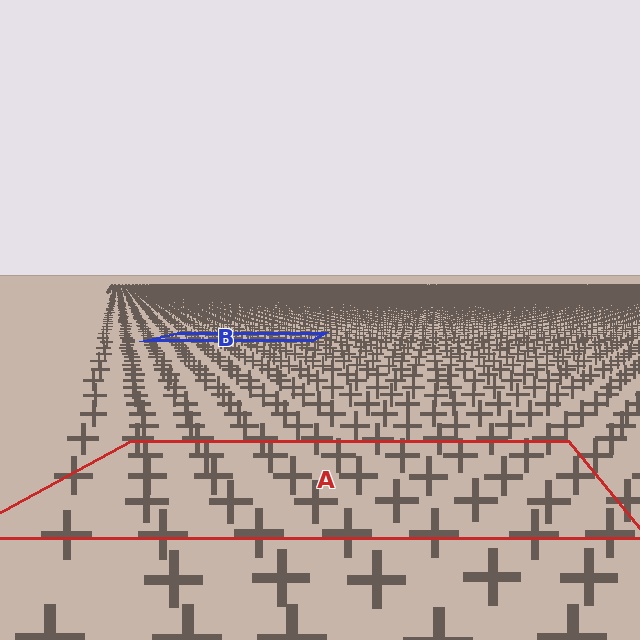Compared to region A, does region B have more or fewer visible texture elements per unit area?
Region B has more texture elements per unit area — they are packed more densely because it is farther away.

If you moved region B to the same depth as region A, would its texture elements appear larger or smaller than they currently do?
They would appear larger. At a closer depth, the same texture elements are projected at a bigger on-screen size.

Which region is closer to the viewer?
Region A is closer. The texture elements there are larger and more spread out.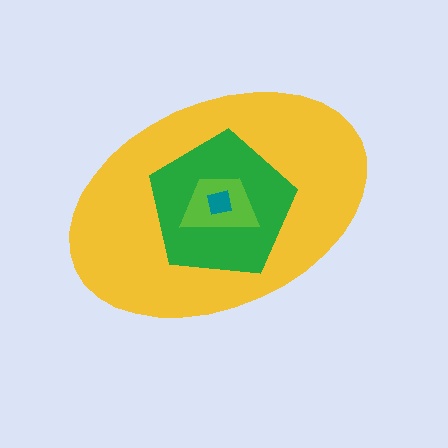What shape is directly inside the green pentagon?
The lime trapezoid.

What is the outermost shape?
The yellow ellipse.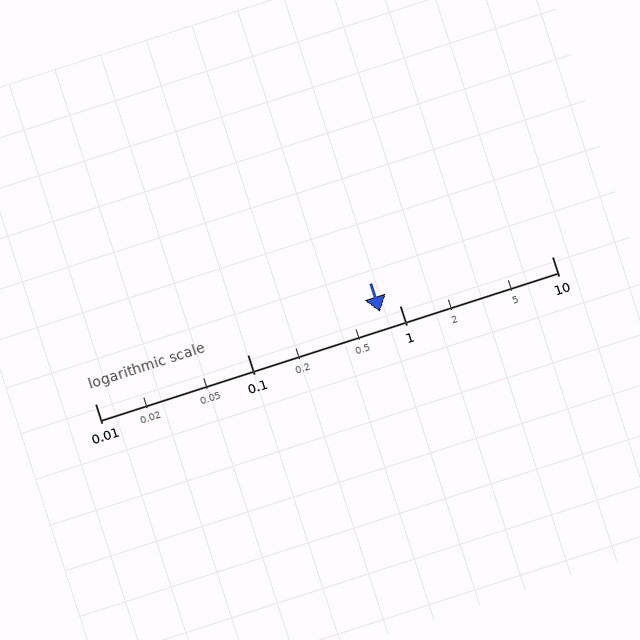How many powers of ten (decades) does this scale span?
The scale spans 3 decades, from 0.01 to 10.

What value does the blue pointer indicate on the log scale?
The pointer indicates approximately 0.74.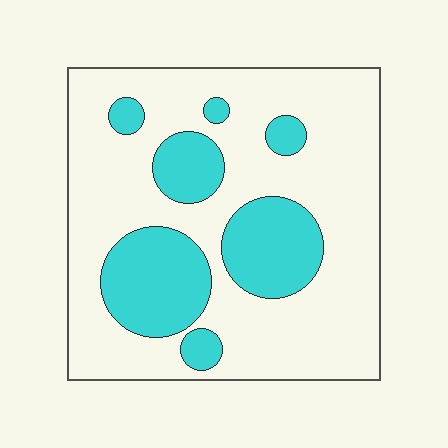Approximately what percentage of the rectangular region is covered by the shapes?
Approximately 25%.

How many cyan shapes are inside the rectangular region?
7.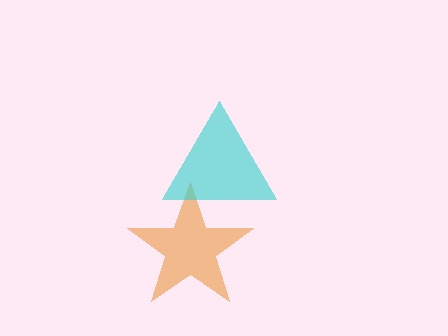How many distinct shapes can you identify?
There are 2 distinct shapes: an orange star, a cyan triangle.